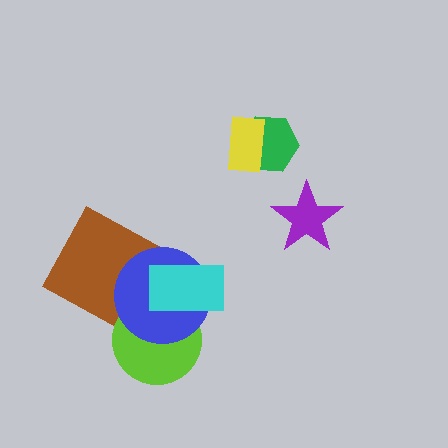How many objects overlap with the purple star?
0 objects overlap with the purple star.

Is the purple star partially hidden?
No, no other shape covers it.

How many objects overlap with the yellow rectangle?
1 object overlaps with the yellow rectangle.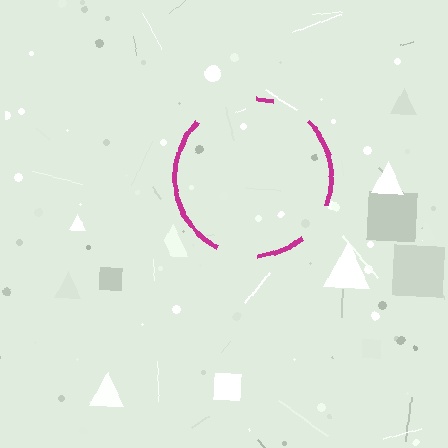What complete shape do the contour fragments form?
The contour fragments form a circle.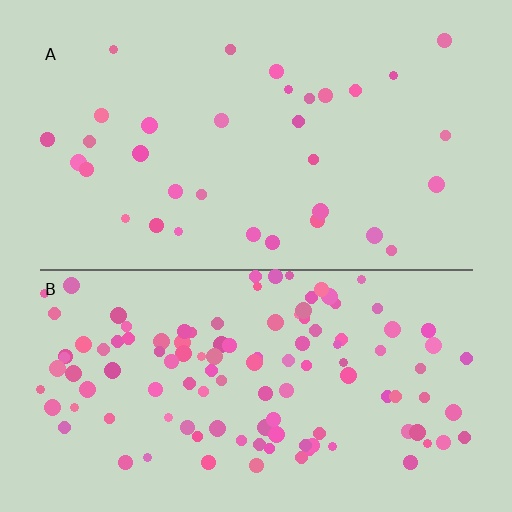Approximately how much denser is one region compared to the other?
Approximately 3.5× — region B over region A.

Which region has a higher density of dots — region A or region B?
B (the bottom).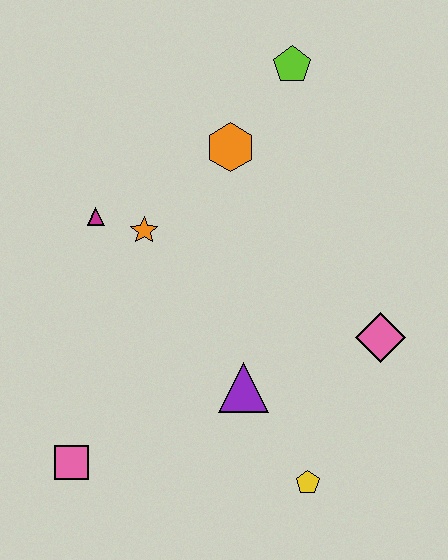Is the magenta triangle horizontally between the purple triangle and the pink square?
Yes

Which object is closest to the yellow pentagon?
The purple triangle is closest to the yellow pentagon.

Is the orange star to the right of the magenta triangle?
Yes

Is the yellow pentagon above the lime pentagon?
No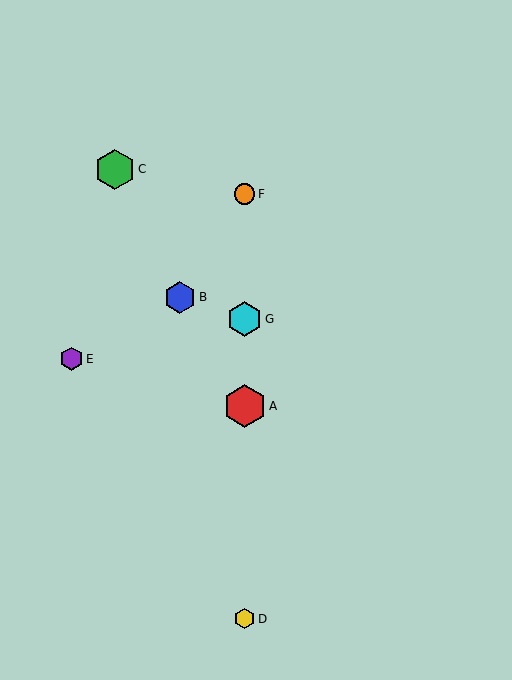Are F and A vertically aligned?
Yes, both are at x≈245.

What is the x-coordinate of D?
Object D is at x≈245.